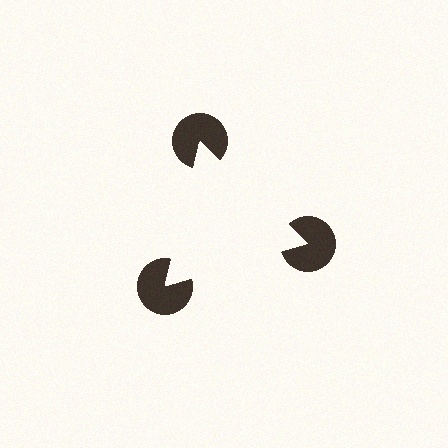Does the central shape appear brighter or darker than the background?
It typically appears slightly brighter than the background, even though no actual brightness change is drawn.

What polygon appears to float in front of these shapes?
An illusory triangle — its edges are inferred from the aligned wedge cuts in the pac-man discs, not physically drawn.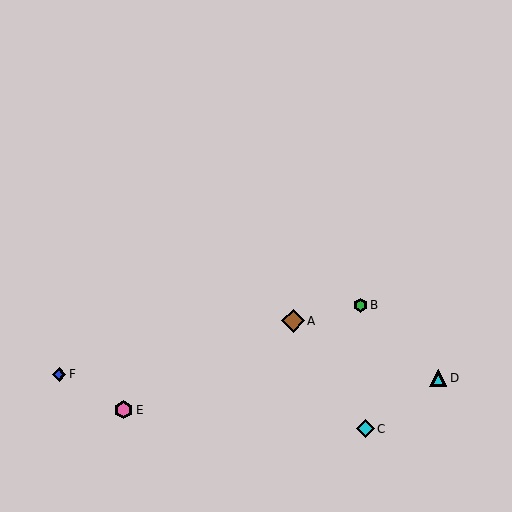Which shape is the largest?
The brown diamond (labeled A) is the largest.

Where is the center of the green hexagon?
The center of the green hexagon is at (361, 305).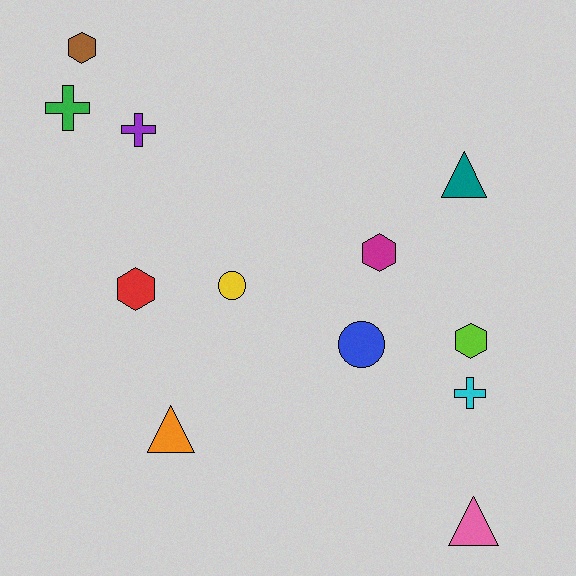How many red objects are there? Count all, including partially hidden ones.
There is 1 red object.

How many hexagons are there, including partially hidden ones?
There are 4 hexagons.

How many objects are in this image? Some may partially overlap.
There are 12 objects.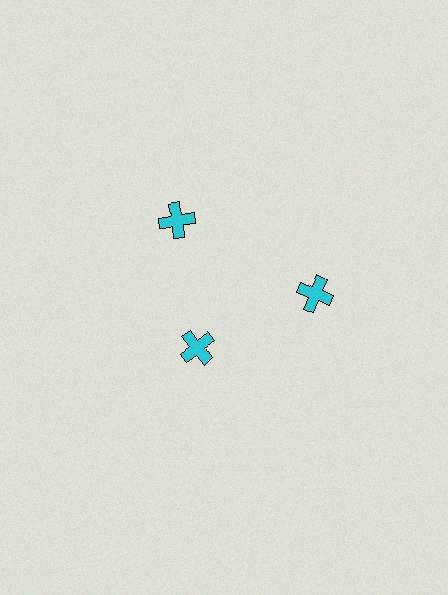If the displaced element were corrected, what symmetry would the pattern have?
It would have 3-fold rotational symmetry — the pattern would map onto itself every 120 degrees.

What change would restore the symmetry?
The symmetry would be restored by moving it outward, back onto the ring so that all 3 crosses sit at equal angles and equal distance from the center.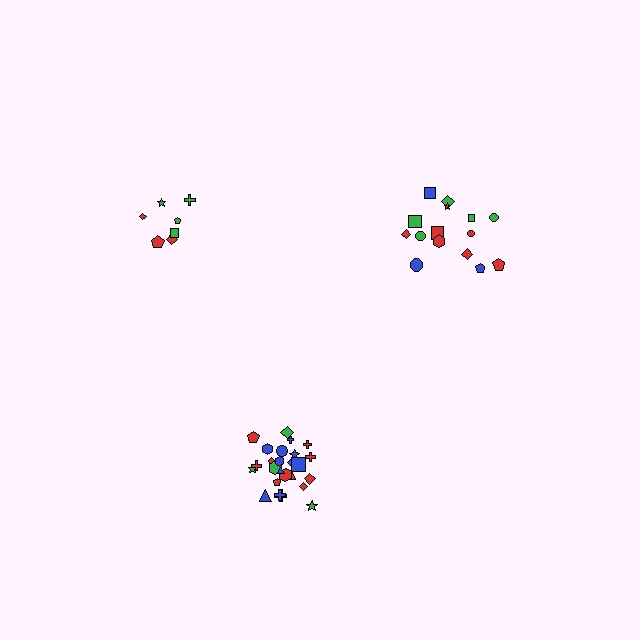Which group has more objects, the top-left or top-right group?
The top-right group.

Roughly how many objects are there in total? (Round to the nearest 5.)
Roughly 45 objects in total.